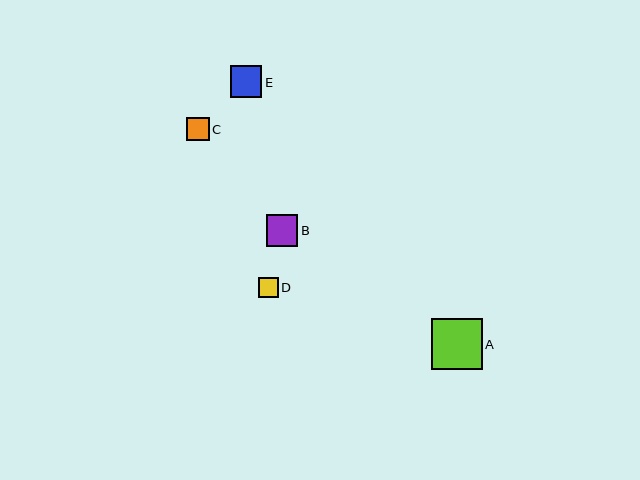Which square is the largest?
Square A is the largest with a size of approximately 51 pixels.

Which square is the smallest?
Square D is the smallest with a size of approximately 20 pixels.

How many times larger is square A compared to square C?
Square A is approximately 2.3 times the size of square C.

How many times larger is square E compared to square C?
Square E is approximately 1.4 times the size of square C.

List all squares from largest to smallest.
From largest to smallest: A, E, B, C, D.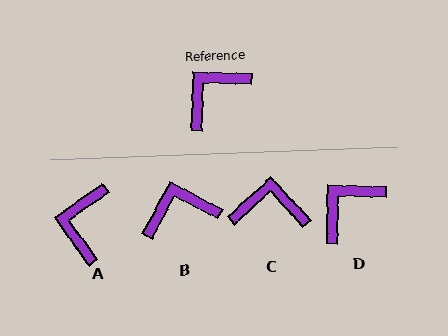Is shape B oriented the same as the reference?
No, it is off by about 27 degrees.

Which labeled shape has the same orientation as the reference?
D.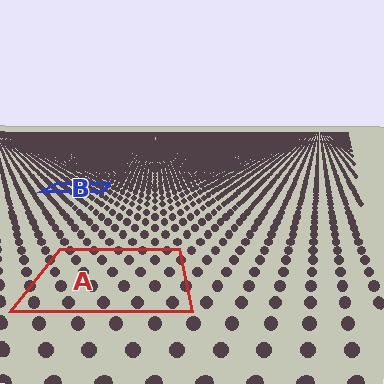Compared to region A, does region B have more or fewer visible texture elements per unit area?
Region B has more texture elements per unit area — they are packed more densely because it is farther away.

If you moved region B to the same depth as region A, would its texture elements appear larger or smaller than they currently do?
They would appear larger. At a closer depth, the same texture elements are projected at a bigger on-screen size.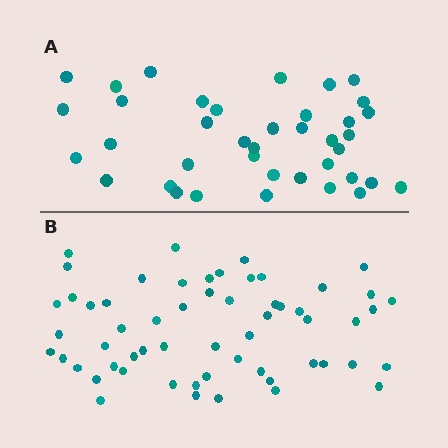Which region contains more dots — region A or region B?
Region B (the bottom region) has more dots.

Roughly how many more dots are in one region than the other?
Region B has approximately 20 more dots than region A.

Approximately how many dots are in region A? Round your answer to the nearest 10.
About 40 dots. (The exact count is 39, which rounds to 40.)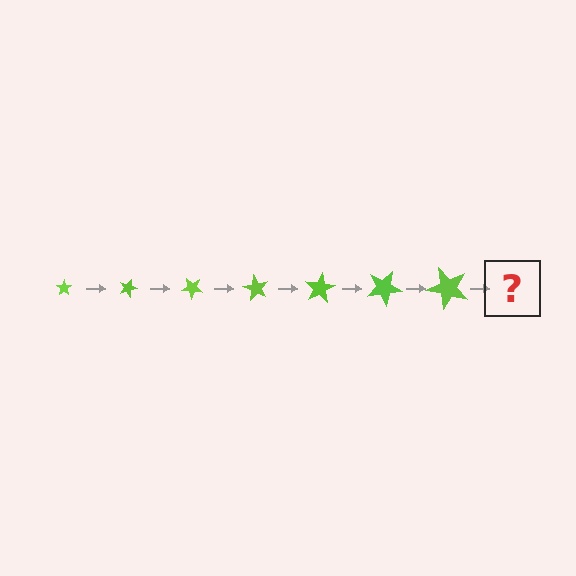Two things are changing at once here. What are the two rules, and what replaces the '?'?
The two rules are that the star grows larger each step and it rotates 20 degrees each step. The '?' should be a star, larger than the previous one and rotated 140 degrees from the start.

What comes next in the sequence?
The next element should be a star, larger than the previous one and rotated 140 degrees from the start.